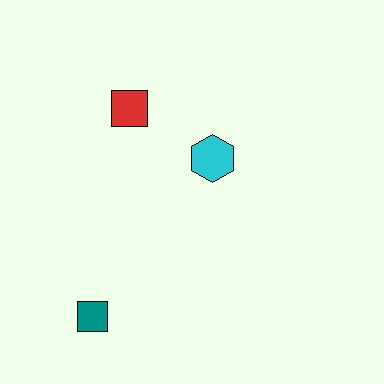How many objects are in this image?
There are 3 objects.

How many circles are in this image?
There are no circles.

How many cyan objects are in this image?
There is 1 cyan object.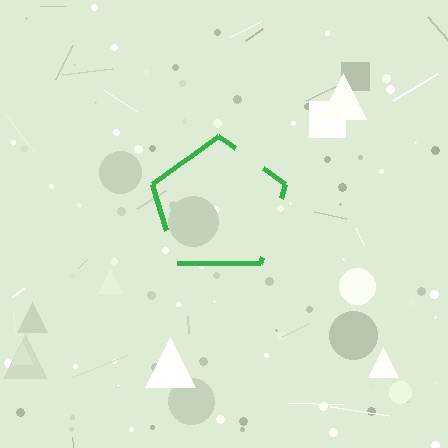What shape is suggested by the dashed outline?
The dashed outline suggests a pentagon.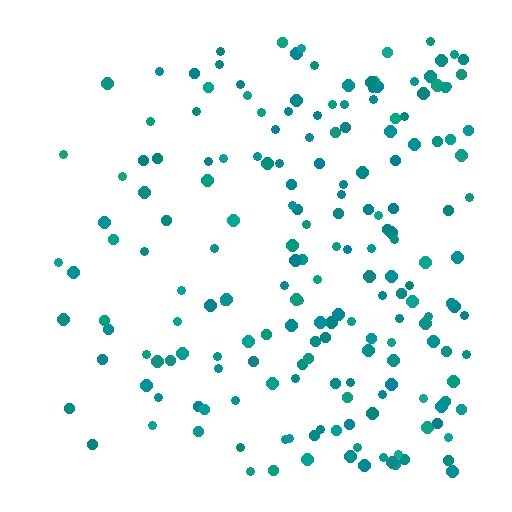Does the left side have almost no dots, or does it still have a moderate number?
Still a moderate number, just noticeably fewer than the right.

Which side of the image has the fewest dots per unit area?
The left.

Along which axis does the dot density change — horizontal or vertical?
Horizontal.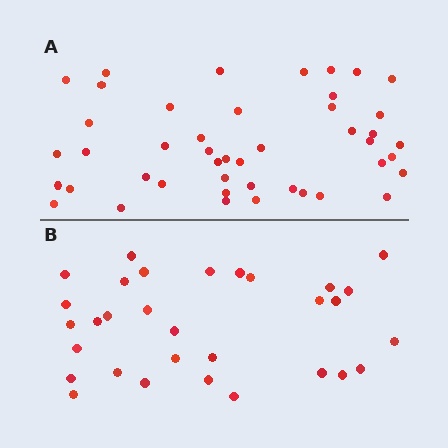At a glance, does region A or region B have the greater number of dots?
Region A (the top region) has more dots.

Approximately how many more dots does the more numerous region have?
Region A has approximately 15 more dots than region B.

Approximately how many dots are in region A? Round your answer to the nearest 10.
About 40 dots. (The exact count is 45, which rounds to 40.)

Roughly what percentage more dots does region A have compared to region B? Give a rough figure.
About 45% more.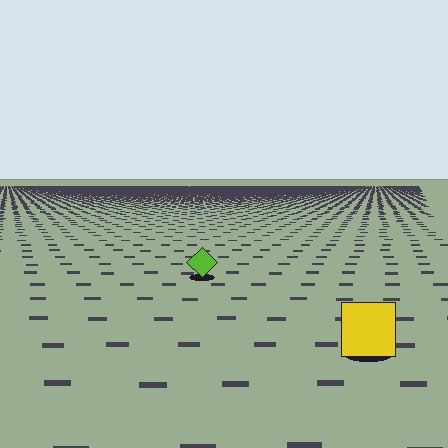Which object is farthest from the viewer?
The lime diamond is farthest from the viewer. It appears smaller and the ground texture around it is denser.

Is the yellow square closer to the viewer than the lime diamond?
Yes. The yellow square is closer — you can tell from the texture gradient: the ground texture is coarser near it.